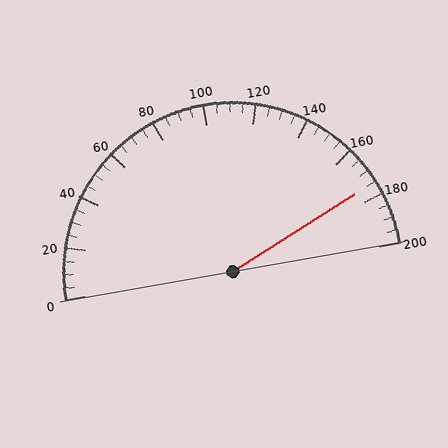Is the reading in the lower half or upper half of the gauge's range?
The reading is in the upper half of the range (0 to 200).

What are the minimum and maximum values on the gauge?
The gauge ranges from 0 to 200.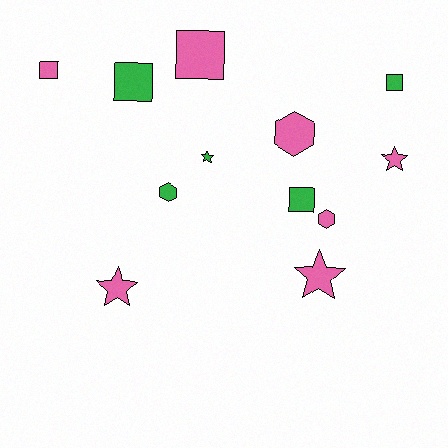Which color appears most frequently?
Pink, with 7 objects.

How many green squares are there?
There are 3 green squares.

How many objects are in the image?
There are 12 objects.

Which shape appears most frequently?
Square, with 5 objects.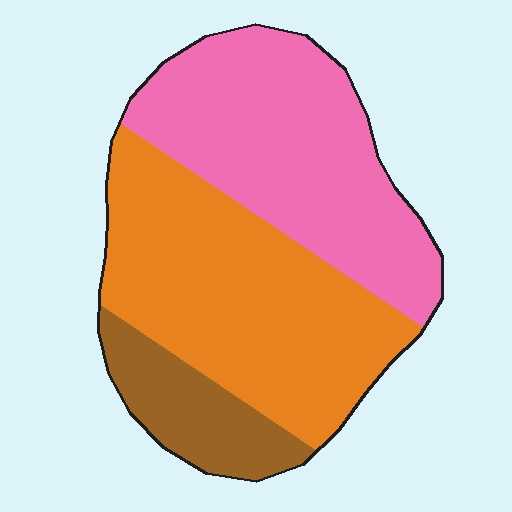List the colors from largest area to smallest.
From largest to smallest: orange, pink, brown.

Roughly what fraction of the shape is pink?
Pink takes up between a quarter and a half of the shape.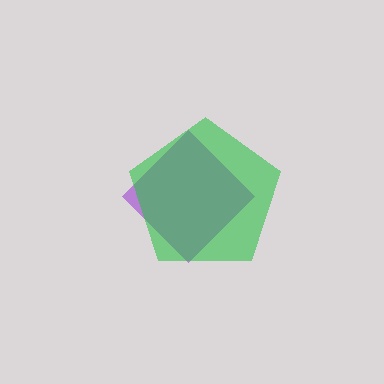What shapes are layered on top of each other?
The layered shapes are: a purple diamond, a green pentagon.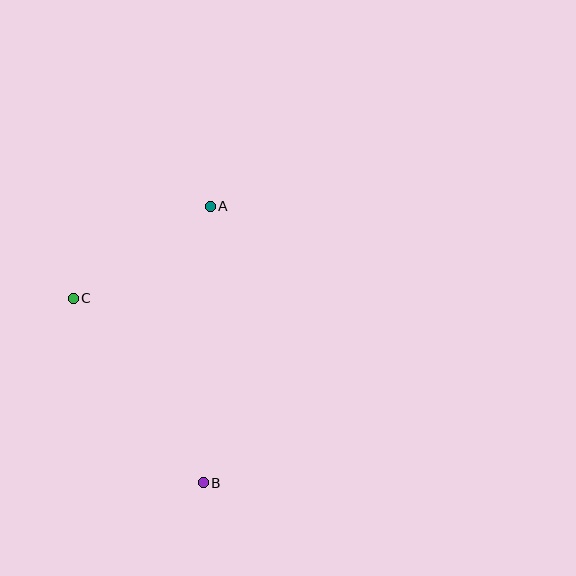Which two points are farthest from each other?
Points A and B are farthest from each other.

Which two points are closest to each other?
Points A and C are closest to each other.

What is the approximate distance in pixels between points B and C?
The distance between B and C is approximately 226 pixels.